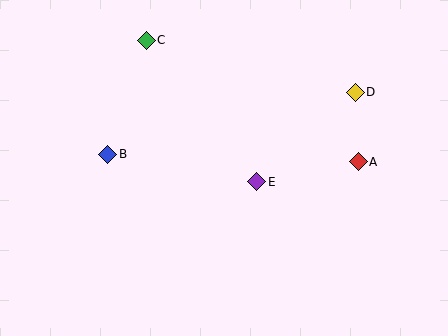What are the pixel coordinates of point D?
Point D is at (355, 92).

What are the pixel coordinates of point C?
Point C is at (146, 40).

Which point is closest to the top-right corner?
Point D is closest to the top-right corner.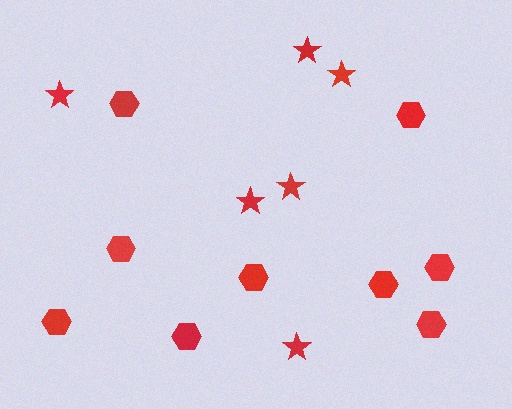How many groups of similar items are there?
There are 2 groups: one group of hexagons (9) and one group of stars (6).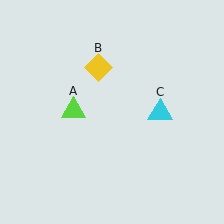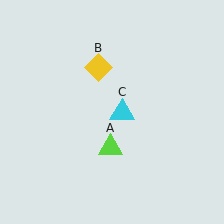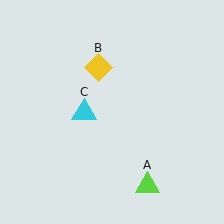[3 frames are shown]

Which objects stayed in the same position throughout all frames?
Yellow diamond (object B) remained stationary.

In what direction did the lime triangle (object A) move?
The lime triangle (object A) moved down and to the right.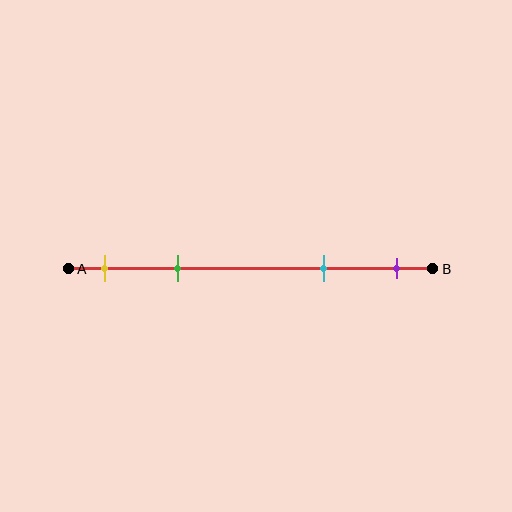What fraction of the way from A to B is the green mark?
The green mark is approximately 30% (0.3) of the way from A to B.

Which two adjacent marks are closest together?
The yellow and green marks are the closest adjacent pair.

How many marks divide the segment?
There are 4 marks dividing the segment.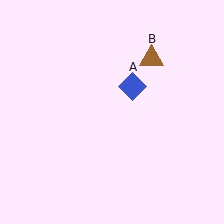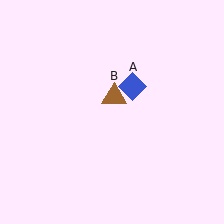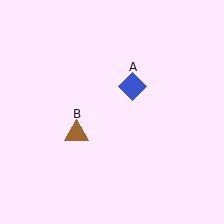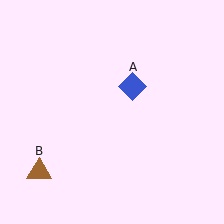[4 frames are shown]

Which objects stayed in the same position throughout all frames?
Blue diamond (object A) remained stationary.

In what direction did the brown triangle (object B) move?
The brown triangle (object B) moved down and to the left.